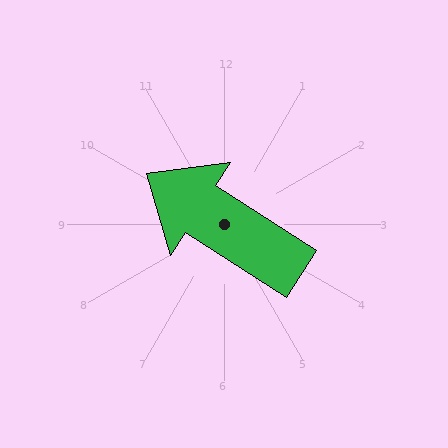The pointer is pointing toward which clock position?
Roughly 10 o'clock.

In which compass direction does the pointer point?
Northwest.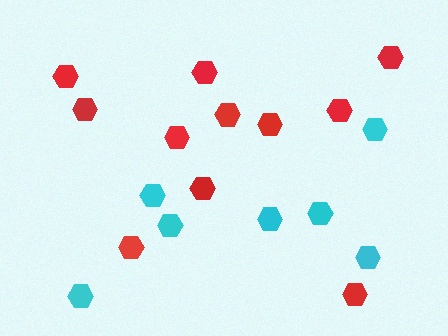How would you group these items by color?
There are 2 groups: one group of cyan hexagons (7) and one group of red hexagons (11).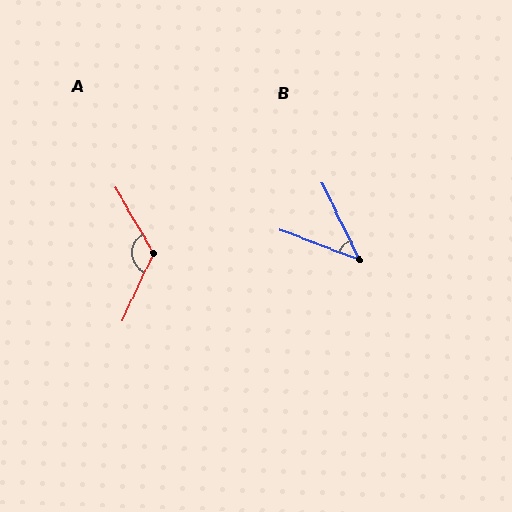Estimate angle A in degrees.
Approximately 124 degrees.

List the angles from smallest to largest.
B (43°), A (124°).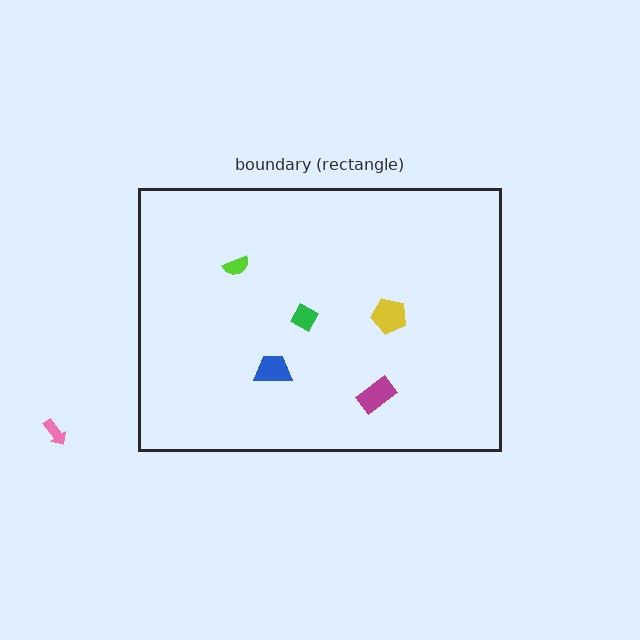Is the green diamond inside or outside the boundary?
Inside.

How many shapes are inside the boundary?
5 inside, 1 outside.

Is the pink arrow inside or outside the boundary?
Outside.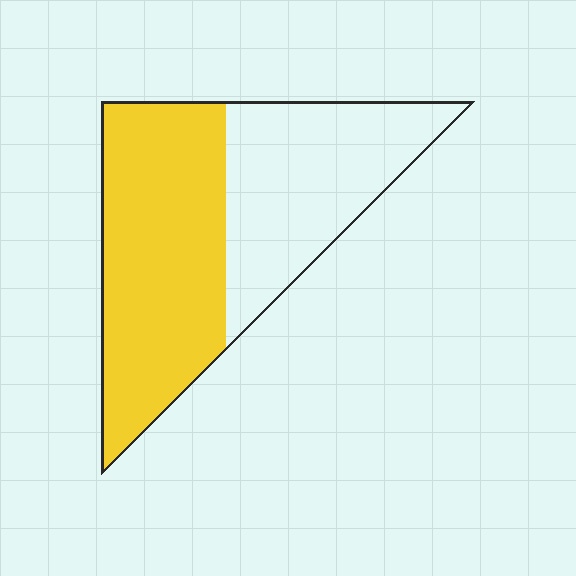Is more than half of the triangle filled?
Yes.